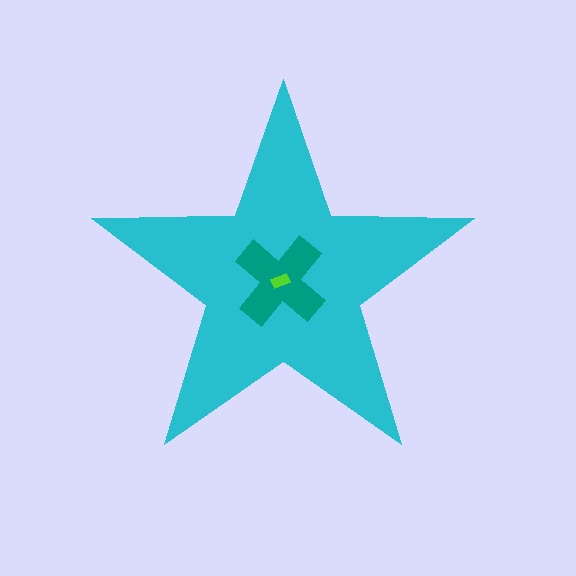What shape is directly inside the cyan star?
The teal cross.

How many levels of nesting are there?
3.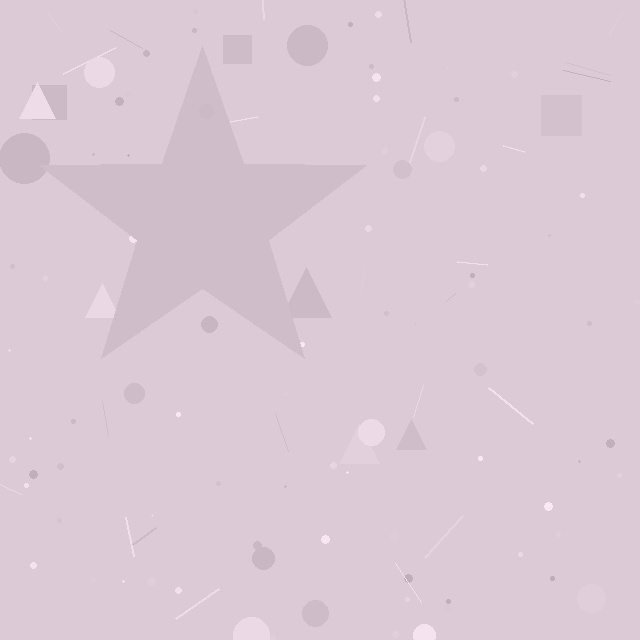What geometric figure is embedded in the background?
A star is embedded in the background.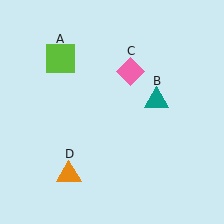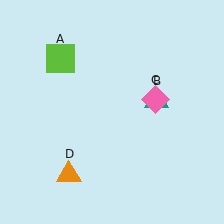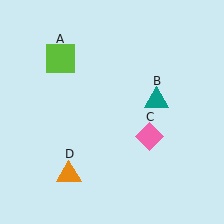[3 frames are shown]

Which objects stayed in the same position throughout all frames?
Lime square (object A) and teal triangle (object B) and orange triangle (object D) remained stationary.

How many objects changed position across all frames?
1 object changed position: pink diamond (object C).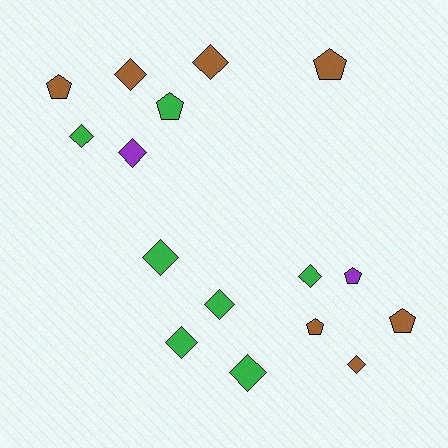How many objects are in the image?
There are 16 objects.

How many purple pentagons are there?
There is 1 purple pentagon.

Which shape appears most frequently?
Diamond, with 10 objects.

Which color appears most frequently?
Brown, with 7 objects.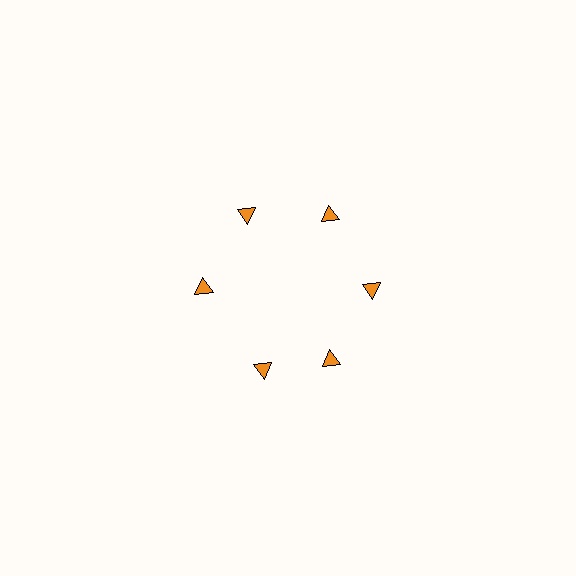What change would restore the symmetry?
The symmetry would be restored by rotating it back into even spacing with its neighbors so that all 6 triangles sit at equal angles and equal distance from the center.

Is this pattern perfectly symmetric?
No. The 6 orange triangles are arranged in a ring, but one element near the 7 o'clock position is rotated out of alignment along the ring, breaking the 6-fold rotational symmetry.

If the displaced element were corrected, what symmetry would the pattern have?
It would have 6-fold rotational symmetry — the pattern would map onto itself every 60 degrees.